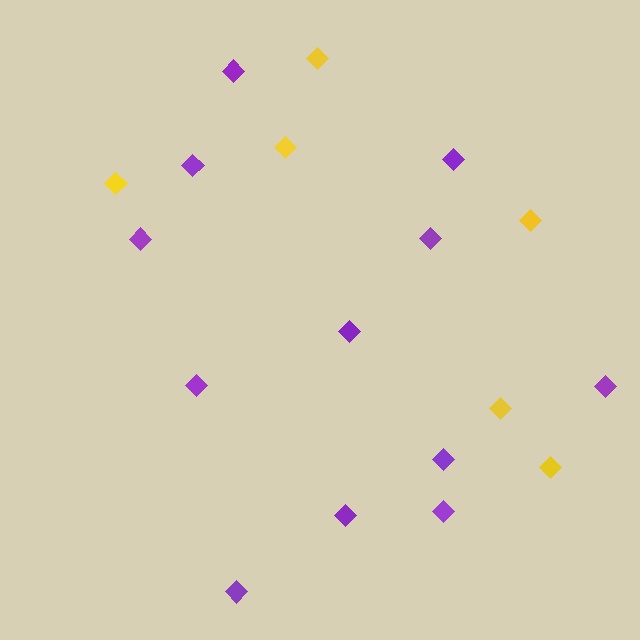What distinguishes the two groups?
There are 2 groups: one group of purple diamonds (12) and one group of yellow diamonds (6).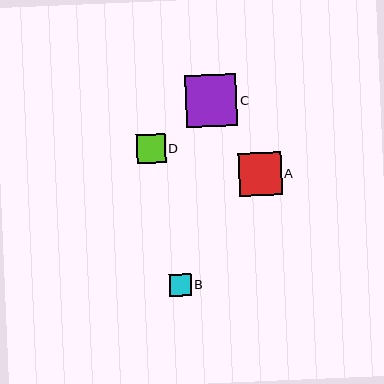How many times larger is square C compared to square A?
Square C is approximately 1.2 times the size of square A.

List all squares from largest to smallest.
From largest to smallest: C, A, D, B.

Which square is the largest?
Square C is the largest with a size of approximately 51 pixels.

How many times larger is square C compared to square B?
Square C is approximately 2.4 times the size of square B.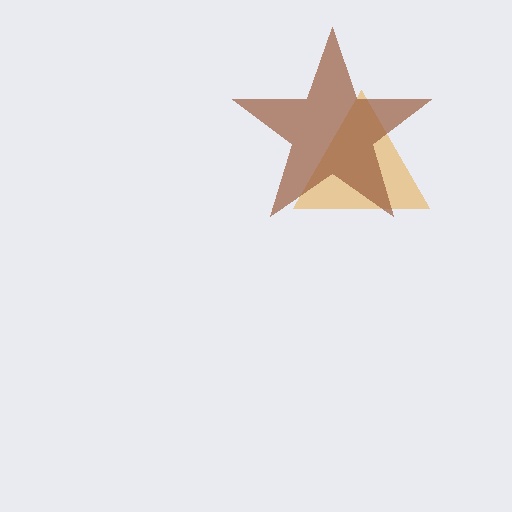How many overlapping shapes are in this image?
There are 2 overlapping shapes in the image.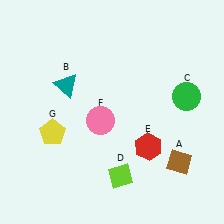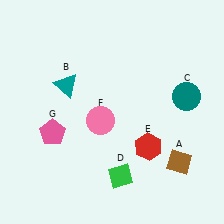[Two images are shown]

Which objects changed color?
C changed from green to teal. D changed from lime to green. G changed from yellow to pink.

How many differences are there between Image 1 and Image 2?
There are 3 differences between the two images.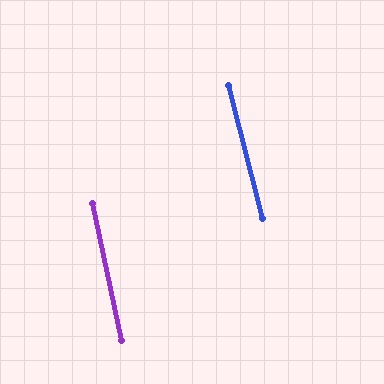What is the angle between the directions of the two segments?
Approximately 2 degrees.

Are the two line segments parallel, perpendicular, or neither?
Parallel — their directions differ by only 1.9°.